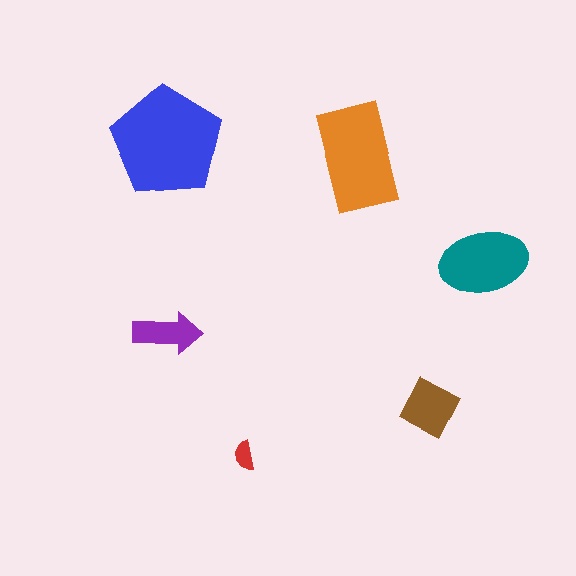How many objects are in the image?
There are 6 objects in the image.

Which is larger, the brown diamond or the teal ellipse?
The teal ellipse.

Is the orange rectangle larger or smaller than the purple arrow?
Larger.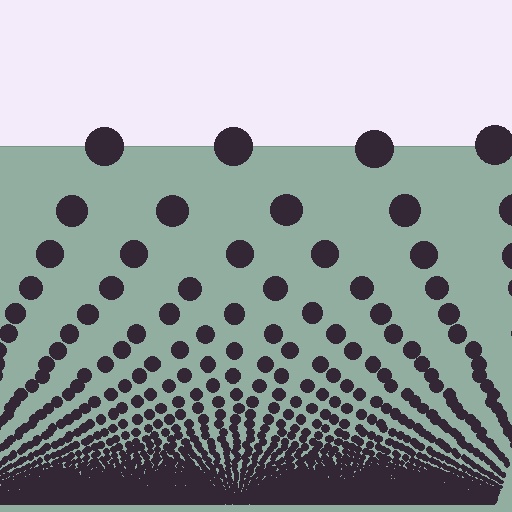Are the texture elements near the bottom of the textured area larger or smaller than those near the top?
Smaller. The gradient is inverted — elements near the bottom are smaller and denser.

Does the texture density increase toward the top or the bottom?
Density increases toward the bottom.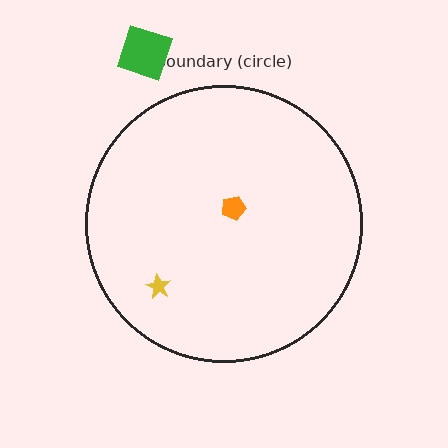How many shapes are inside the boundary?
2 inside, 2 outside.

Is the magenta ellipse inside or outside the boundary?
Outside.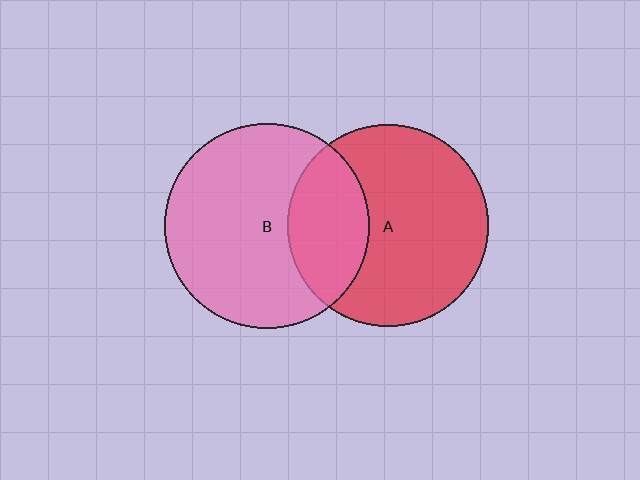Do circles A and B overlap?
Yes.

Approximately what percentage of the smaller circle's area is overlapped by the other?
Approximately 30%.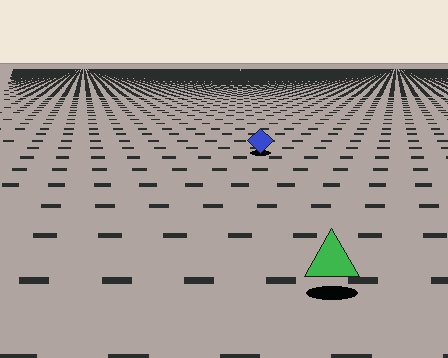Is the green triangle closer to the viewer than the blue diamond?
Yes. The green triangle is closer — you can tell from the texture gradient: the ground texture is coarser near it.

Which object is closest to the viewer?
The green triangle is closest. The texture marks near it are larger and more spread out.